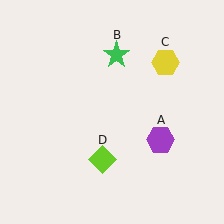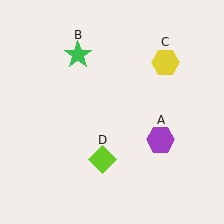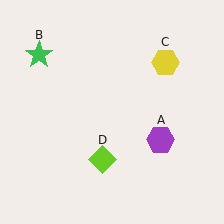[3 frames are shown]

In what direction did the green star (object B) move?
The green star (object B) moved left.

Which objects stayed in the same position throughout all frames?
Purple hexagon (object A) and yellow hexagon (object C) and lime diamond (object D) remained stationary.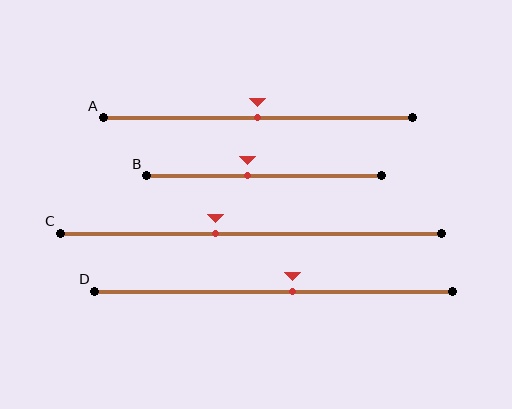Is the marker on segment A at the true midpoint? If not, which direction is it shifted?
Yes, the marker on segment A is at the true midpoint.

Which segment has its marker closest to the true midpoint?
Segment A has its marker closest to the true midpoint.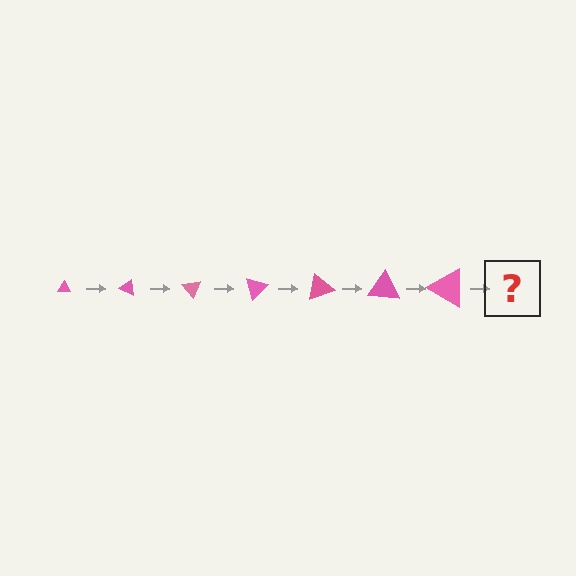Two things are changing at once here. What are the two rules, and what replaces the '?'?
The two rules are that the triangle grows larger each step and it rotates 25 degrees each step. The '?' should be a triangle, larger than the previous one and rotated 175 degrees from the start.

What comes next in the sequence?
The next element should be a triangle, larger than the previous one and rotated 175 degrees from the start.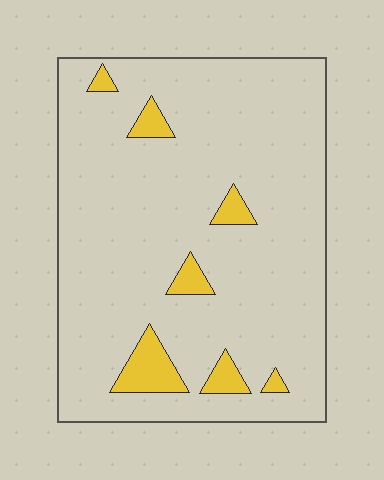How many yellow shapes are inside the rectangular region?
7.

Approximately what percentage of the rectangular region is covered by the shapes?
Approximately 10%.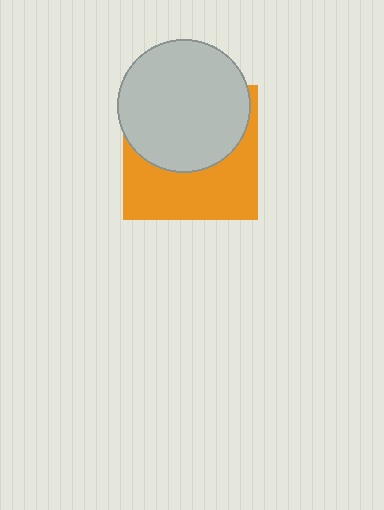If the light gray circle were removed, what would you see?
You would see the complete orange square.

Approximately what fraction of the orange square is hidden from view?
Roughly 53% of the orange square is hidden behind the light gray circle.